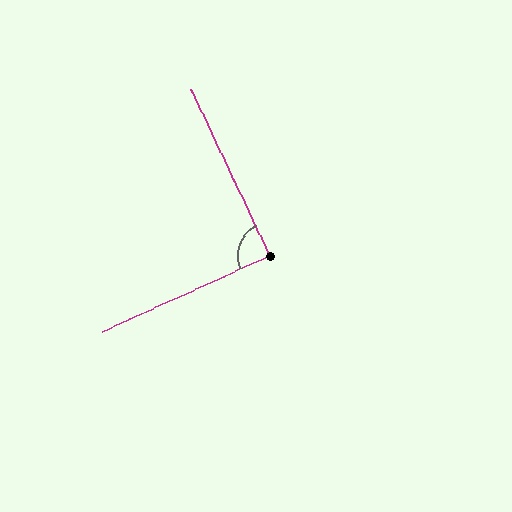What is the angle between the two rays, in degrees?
Approximately 89 degrees.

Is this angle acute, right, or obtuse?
It is approximately a right angle.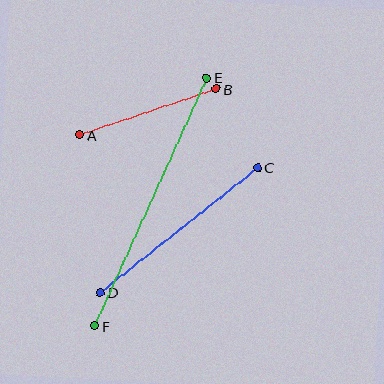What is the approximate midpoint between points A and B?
The midpoint is at approximately (148, 112) pixels.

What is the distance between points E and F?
The distance is approximately 272 pixels.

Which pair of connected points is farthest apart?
Points E and F are farthest apart.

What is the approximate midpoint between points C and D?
The midpoint is at approximately (179, 230) pixels.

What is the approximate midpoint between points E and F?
The midpoint is at approximately (151, 202) pixels.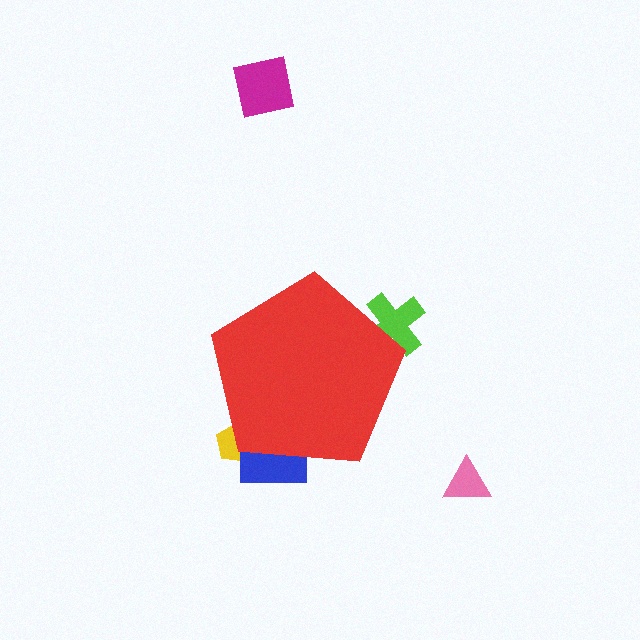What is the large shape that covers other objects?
A red pentagon.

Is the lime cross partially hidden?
Yes, the lime cross is partially hidden behind the red pentagon.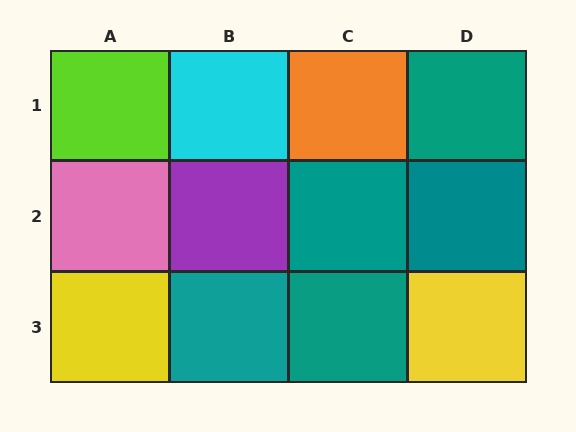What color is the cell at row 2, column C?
Teal.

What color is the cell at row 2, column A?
Pink.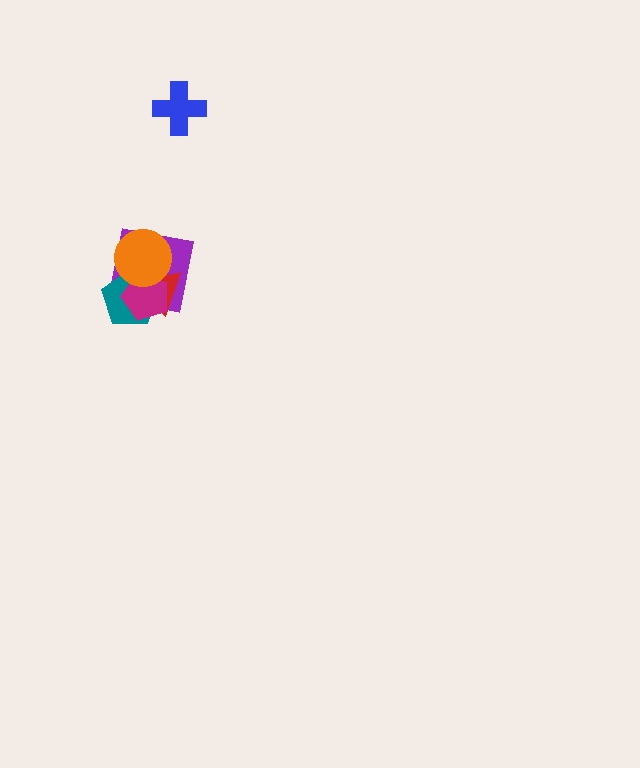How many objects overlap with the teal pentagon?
4 objects overlap with the teal pentagon.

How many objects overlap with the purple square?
4 objects overlap with the purple square.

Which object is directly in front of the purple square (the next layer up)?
The teal pentagon is directly in front of the purple square.